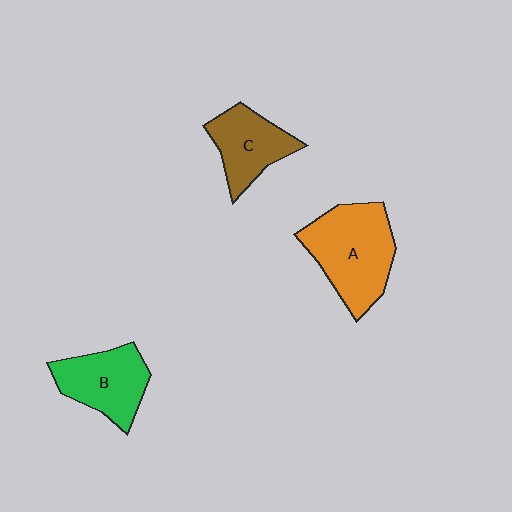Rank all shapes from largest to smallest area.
From largest to smallest: A (orange), B (green), C (brown).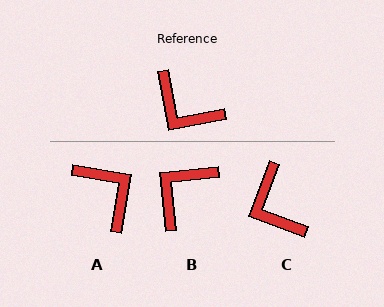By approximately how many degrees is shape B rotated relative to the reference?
Approximately 94 degrees clockwise.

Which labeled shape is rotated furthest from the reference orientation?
A, about 160 degrees away.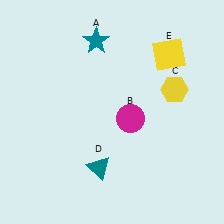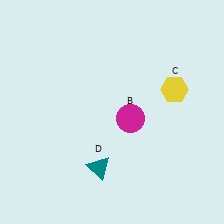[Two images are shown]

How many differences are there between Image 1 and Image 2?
There are 2 differences between the two images.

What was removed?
The yellow square (E), the teal star (A) were removed in Image 2.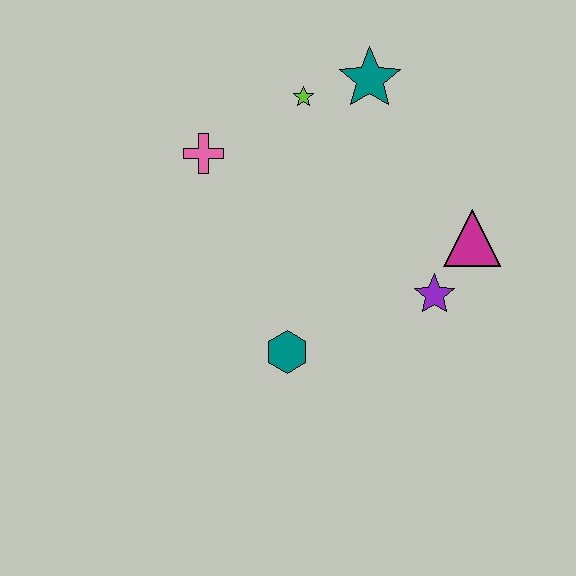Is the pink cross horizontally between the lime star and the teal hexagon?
No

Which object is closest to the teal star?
The lime star is closest to the teal star.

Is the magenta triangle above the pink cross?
No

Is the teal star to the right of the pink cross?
Yes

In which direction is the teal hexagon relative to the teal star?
The teal hexagon is below the teal star.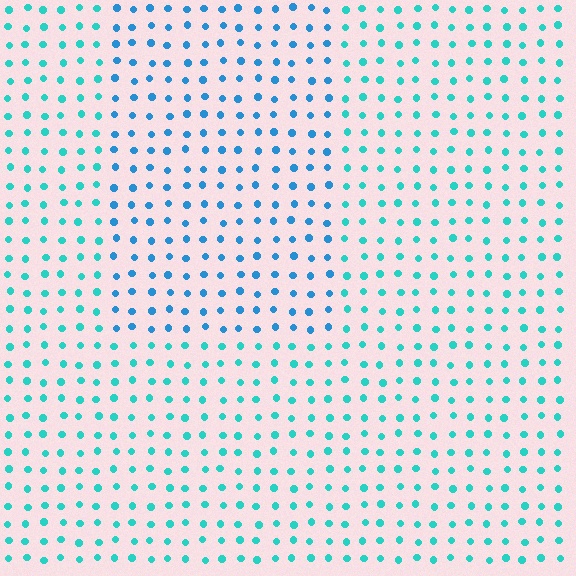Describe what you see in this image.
The image is filled with small cyan elements in a uniform arrangement. A rectangle-shaped region is visible where the elements are tinted to a slightly different hue, forming a subtle color boundary.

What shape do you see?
I see a rectangle.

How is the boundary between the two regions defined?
The boundary is defined purely by a slight shift in hue (about 28 degrees). Spacing, size, and orientation are identical on both sides.